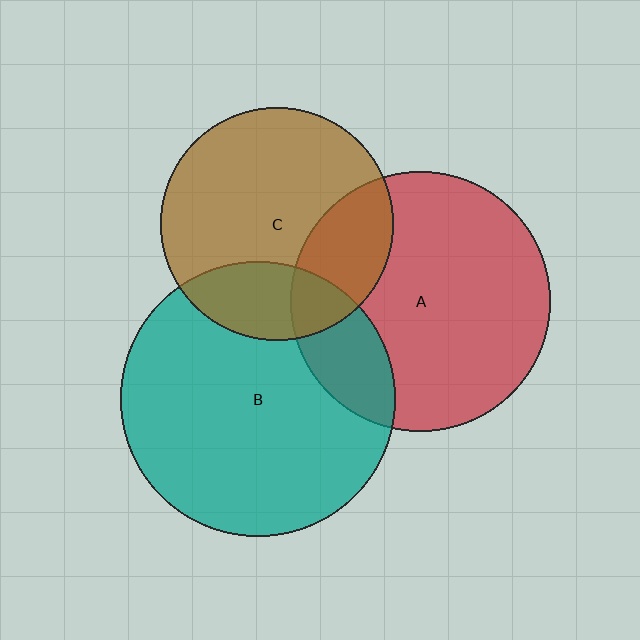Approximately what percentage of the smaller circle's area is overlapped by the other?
Approximately 25%.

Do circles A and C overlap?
Yes.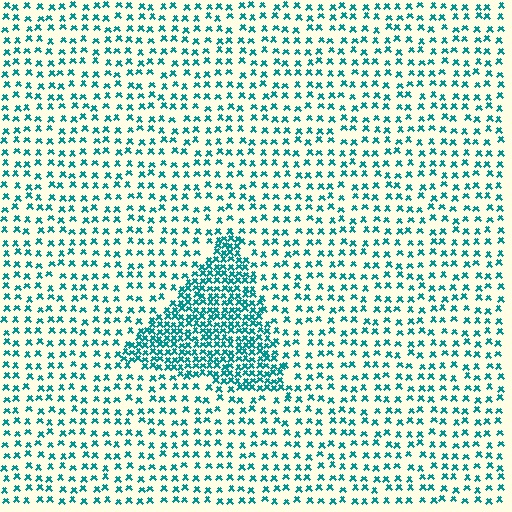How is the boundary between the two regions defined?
The boundary is defined by a change in element density (approximately 2.5x ratio). All elements are the same color, size, and shape.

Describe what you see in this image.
The image contains small teal elements arranged at two different densities. A triangle-shaped region is visible where the elements are more densely packed than the surrounding area.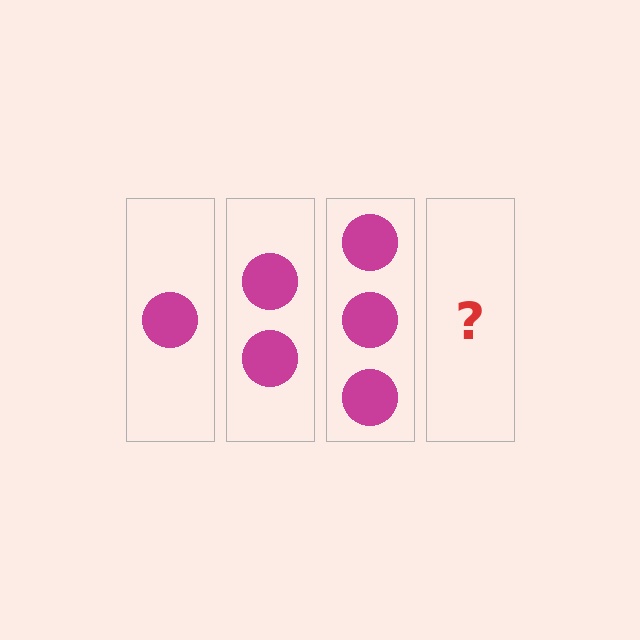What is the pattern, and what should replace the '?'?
The pattern is that each step adds one more circle. The '?' should be 4 circles.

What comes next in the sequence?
The next element should be 4 circles.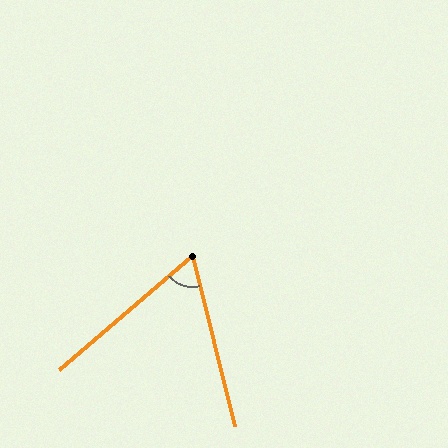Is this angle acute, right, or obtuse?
It is acute.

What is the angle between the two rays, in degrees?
Approximately 63 degrees.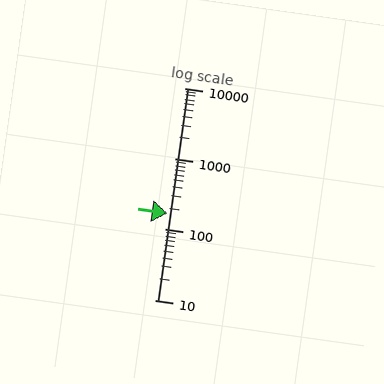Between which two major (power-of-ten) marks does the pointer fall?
The pointer is between 100 and 1000.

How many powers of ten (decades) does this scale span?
The scale spans 3 decades, from 10 to 10000.